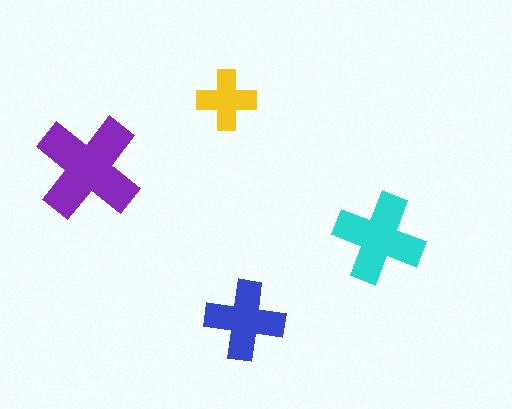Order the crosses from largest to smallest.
the purple one, the cyan one, the blue one, the yellow one.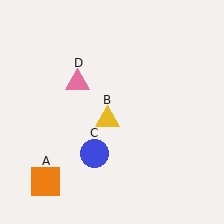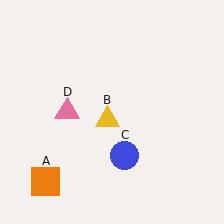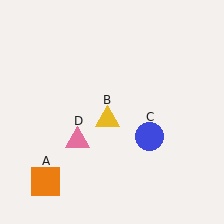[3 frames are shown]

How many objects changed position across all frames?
2 objects changed position: blue circle (object C), pink triangle (object D).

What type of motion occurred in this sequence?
The blue circle (object C), pink triangle (object D) rotated counterclockwise around the center of the scene.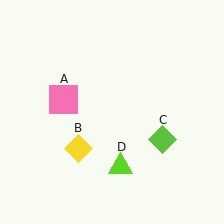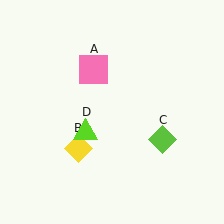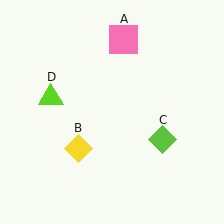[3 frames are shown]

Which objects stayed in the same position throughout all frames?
Yellow diamond (object B) and lime diamond (object C) remained stationary.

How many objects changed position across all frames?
2 objects changed position: pink square (object A), lime triangle (object D).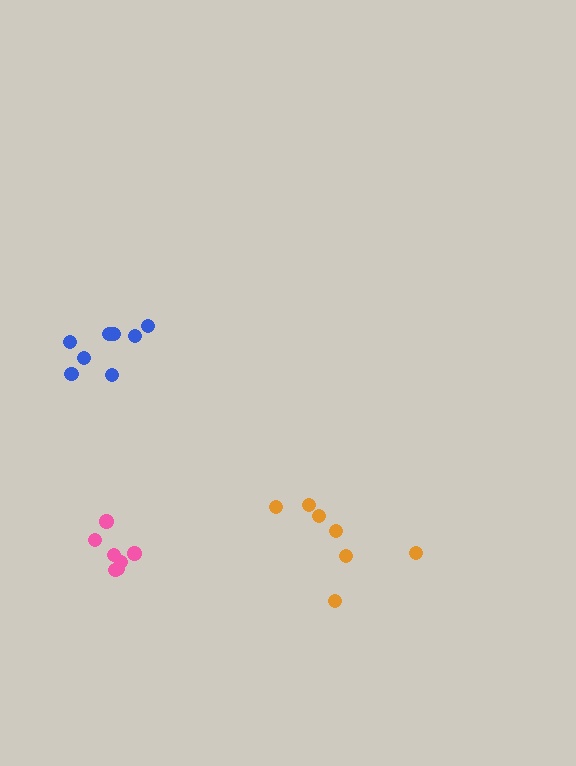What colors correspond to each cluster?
The clusters are colored: blue, orange, pink.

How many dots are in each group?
Group 1: 8 dots, Group 2: 7 dots, Group 3: 7 dots (22 total).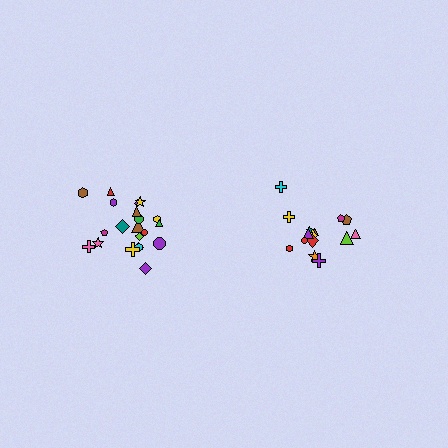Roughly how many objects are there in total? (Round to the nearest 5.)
Roughly 35 objects in total.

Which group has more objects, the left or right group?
The left group.